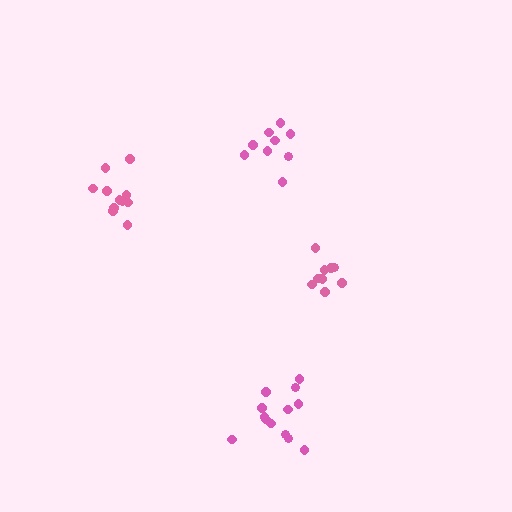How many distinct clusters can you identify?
There are 4 distinct clusters.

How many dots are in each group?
Group 1: 13 dots, Group 2: 10 dots, Group 3: 9 dots, Group 4: 12 dots (44 total).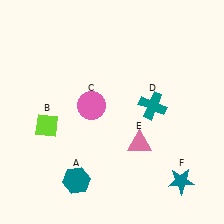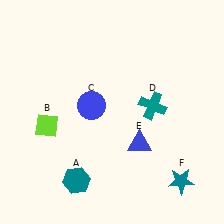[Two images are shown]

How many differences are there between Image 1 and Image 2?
There are 2 differences between the two images.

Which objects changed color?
C changed from pink to blue. E changed from pink to blue.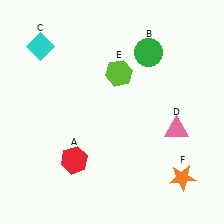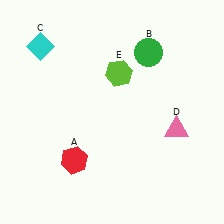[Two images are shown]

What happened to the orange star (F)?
The orange star (F) was removed in Image 2. It was in the bottom-right area of Image 1.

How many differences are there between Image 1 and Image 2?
There is 1 difference between the two images.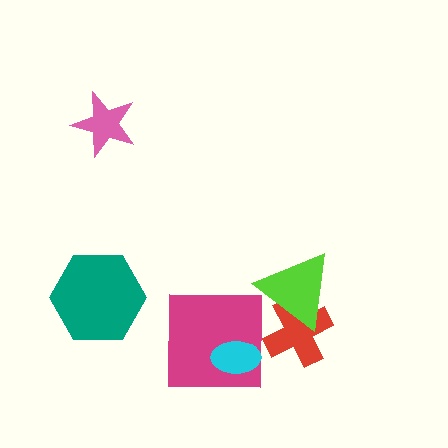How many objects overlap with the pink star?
0 objects overlap with the pink star.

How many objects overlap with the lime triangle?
1 object overlaps with the lime triangle.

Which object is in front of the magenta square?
The cyan ellipse is in front of the magenta square.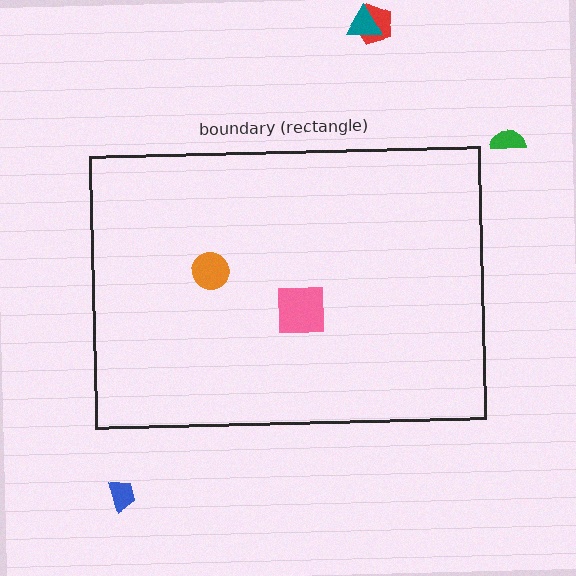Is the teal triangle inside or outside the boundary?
Outside.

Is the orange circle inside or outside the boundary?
Inside.